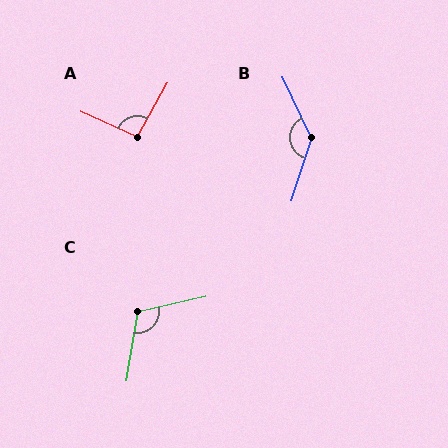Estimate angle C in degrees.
Approximately 112 degrees.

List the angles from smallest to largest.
A (95°), C (112°), B (137°).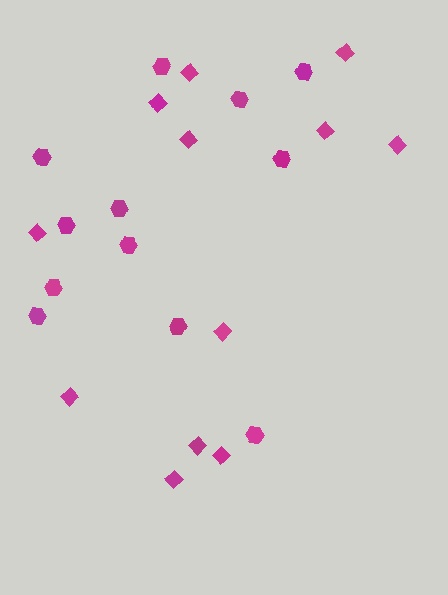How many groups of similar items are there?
There are 2 groups: one group of hexagons (12) and one group of diamonds (12).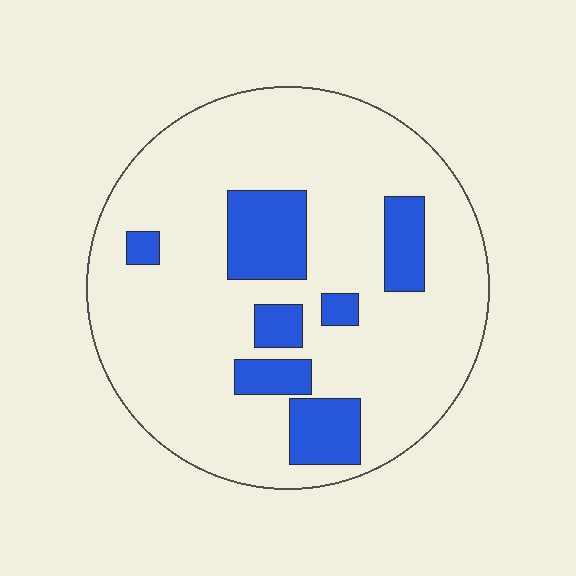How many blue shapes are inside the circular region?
7.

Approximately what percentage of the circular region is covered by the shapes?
Approximately 20%.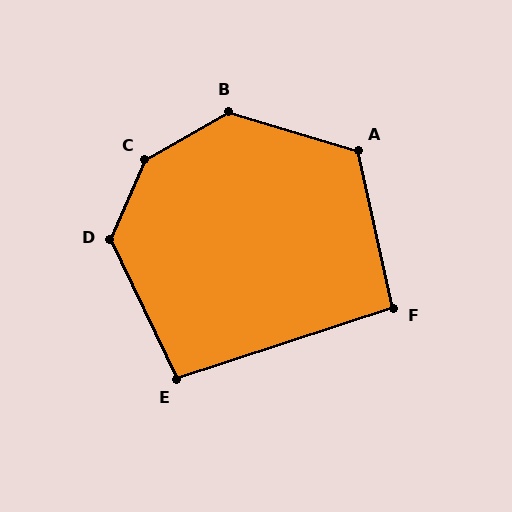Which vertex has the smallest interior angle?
F, at approximately 96 degrees.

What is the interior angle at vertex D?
Approximately 131 degrees (obtuse).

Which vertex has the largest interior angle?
C, at approximately 144 degrees.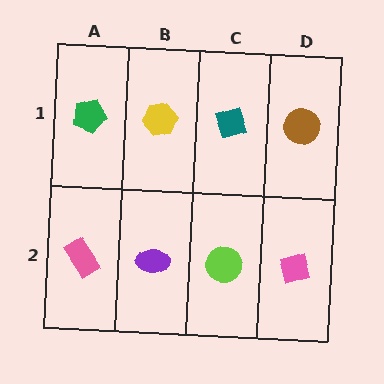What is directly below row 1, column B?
A purple ellipse.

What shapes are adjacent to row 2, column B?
A yellow hexagon (row 1, column B), a pink rectangle (row 2, column A), a lime circle (row 2, column C).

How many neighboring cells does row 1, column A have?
2.